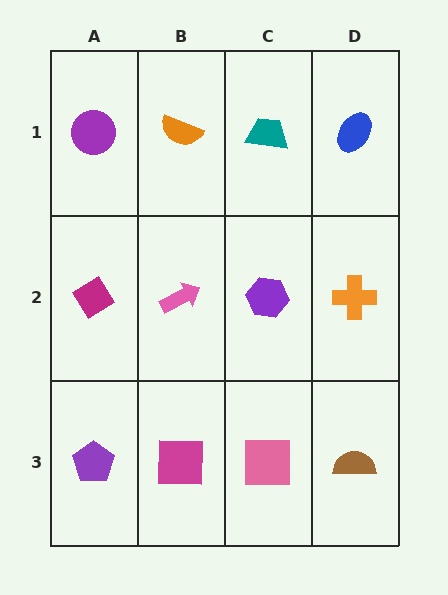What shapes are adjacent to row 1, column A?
A magenta diamond (row 2, column A), an orange semicircle (row 1, column B).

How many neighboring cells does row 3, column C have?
3.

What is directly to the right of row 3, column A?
A magenta square.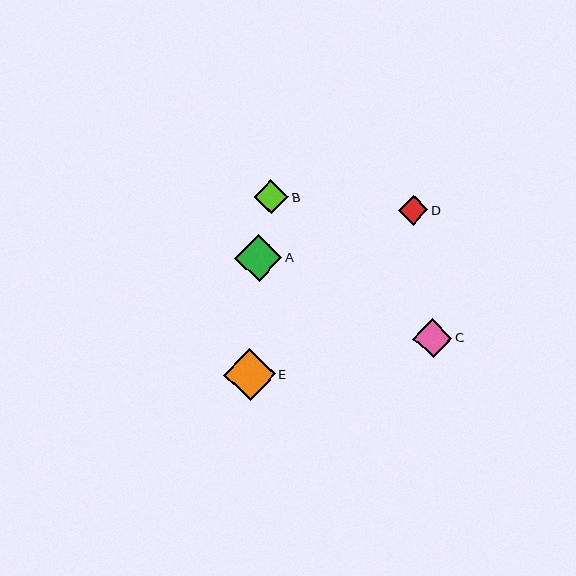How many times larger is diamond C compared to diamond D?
Diamond C is approximately 1.3 times the size of diamond D.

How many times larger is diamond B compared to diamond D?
Diamond B is approximately 1.2 times the size of diamond D.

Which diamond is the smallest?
Diamond D is the smallest with a size of approximately 30 pixels.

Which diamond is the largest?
Diamond E is the largest with a size of approximately 52 pixels.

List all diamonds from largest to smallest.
From largest to smallest: E, A, C, B, D.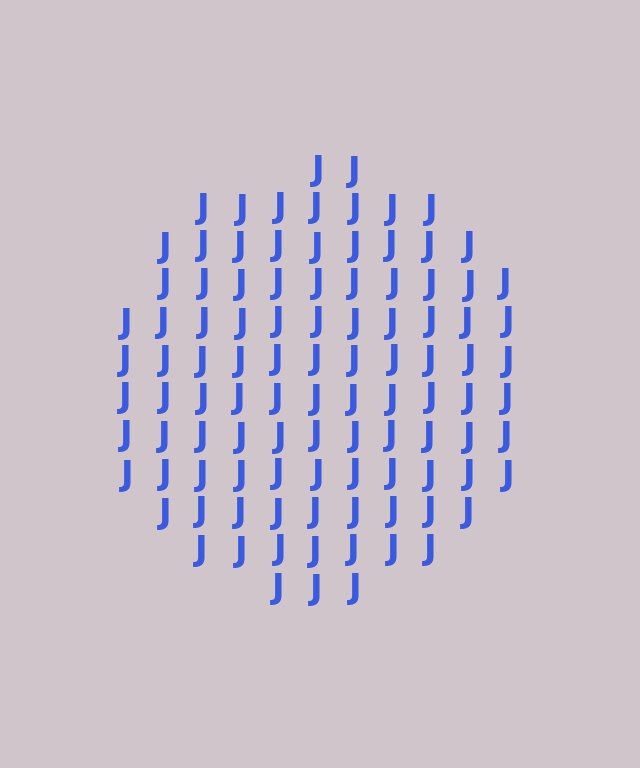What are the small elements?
The small elements are letter J's.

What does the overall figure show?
The overall figure shows a circle.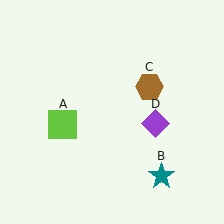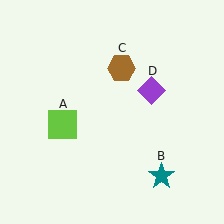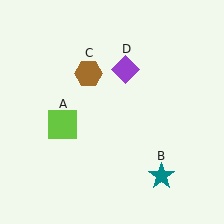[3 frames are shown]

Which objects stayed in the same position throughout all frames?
Lime square (object A) and teal star (object B) remained stationary.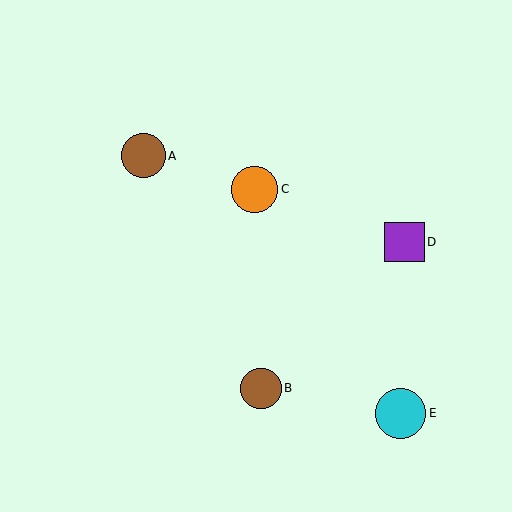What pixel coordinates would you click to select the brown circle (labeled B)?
Click at (261, 388) to select the brown circle B.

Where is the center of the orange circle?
The center of the orange circle is at (254, 189).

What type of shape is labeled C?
Shape C is an orange circle.